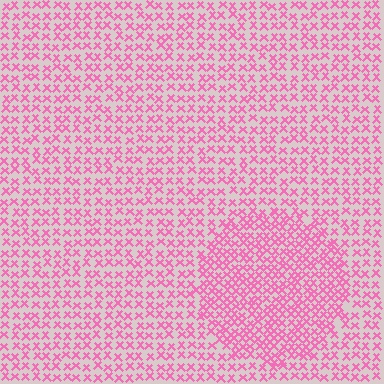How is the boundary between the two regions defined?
The boundary is defined by a change in element density (approximately 1.7x ratio). All elements are the same color, size, and shape.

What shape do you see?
I see a circle.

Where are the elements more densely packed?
The elements are more densely packed inside the circle boundary.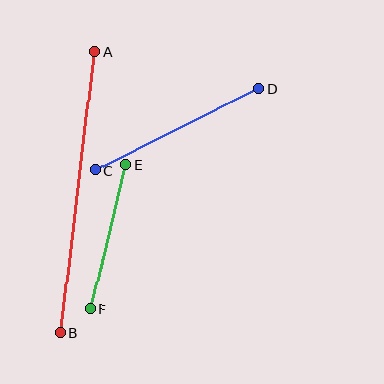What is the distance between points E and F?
The distance is approximately 149 pixels.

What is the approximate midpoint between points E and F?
The midpoint is at approximately (108, 237) pixels.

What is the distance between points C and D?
The distance is approximately 182 pixels.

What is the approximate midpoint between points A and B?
The midpoint is at approximately (78, 192) pixels.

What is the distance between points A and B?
The distance is approximately 283 pixels.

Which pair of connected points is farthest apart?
Points A and B are farthest apart.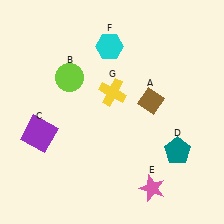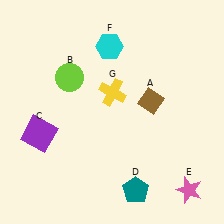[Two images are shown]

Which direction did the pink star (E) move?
The pink star (E) moved right.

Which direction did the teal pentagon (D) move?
The teal pentagon (D) moved left.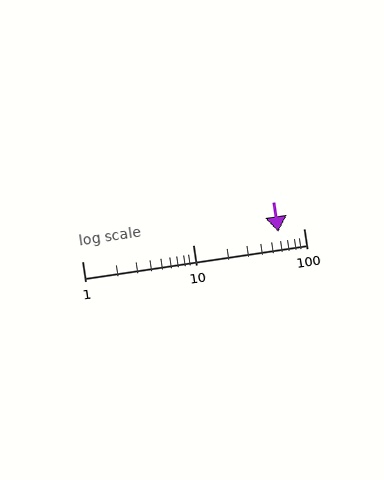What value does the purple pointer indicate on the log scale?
The pointer indicates approximately 59.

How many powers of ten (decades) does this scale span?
The scale spans 2 decades, from 1 to 100.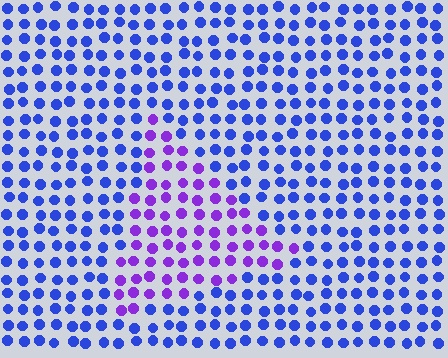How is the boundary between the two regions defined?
The boundary is defined purely by a slight shift in hue (about 43 degrees). Spacing, size, and orientation are identical on both sides.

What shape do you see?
I see a triangle.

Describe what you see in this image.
The image is filled with small blue elements in a uniform arrangement. A triangle-shaped region is visible where the elements are tinted to a slightly different hue, forming a subtle color boundary.